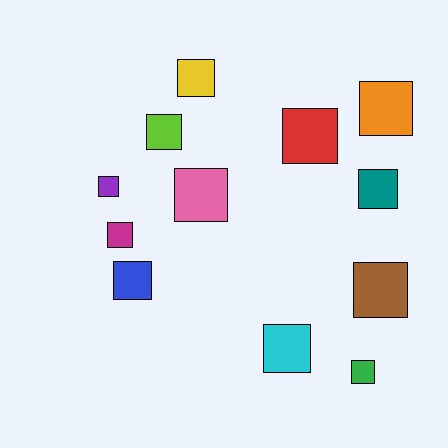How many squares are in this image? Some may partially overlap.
There are 12 squares.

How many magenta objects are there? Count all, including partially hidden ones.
There is 1 magenta object.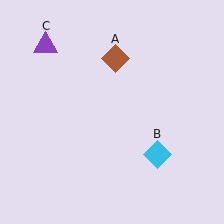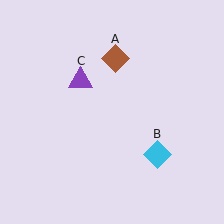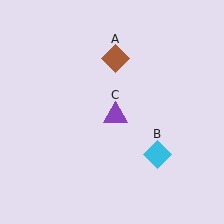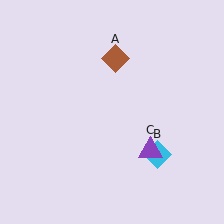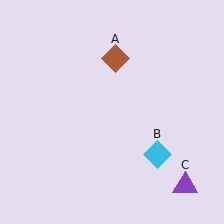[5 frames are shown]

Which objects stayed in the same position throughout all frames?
Brown diamond (object A) and cyan diamond (object B) remained stationary.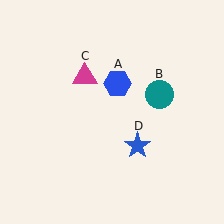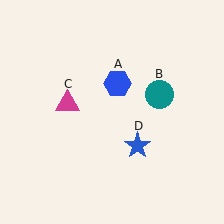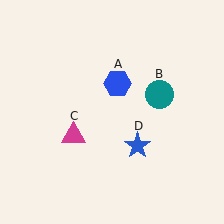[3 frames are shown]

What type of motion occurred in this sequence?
The magenta triangle (object C) rotated counterclockwise around the center of the scene.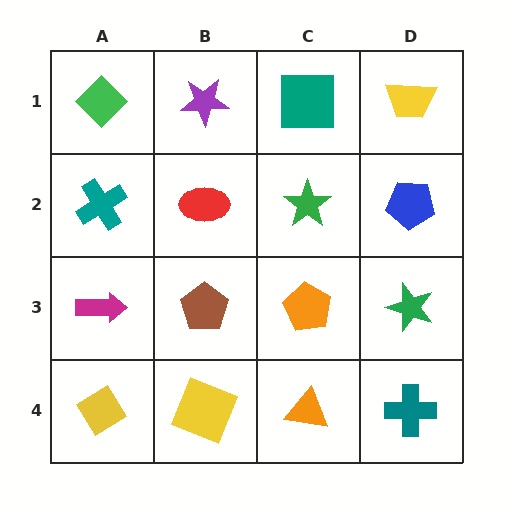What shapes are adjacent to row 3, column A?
A teal cross (row 2, column A), a yellow diamond (row 4, column A), a brown pentagon (row 3, column B).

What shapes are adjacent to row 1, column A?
A teal cross (row 2, column A), a purple star (row 1, column B).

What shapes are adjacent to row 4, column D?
A green star (row 3, column D), an orange triangle (row 4, column C).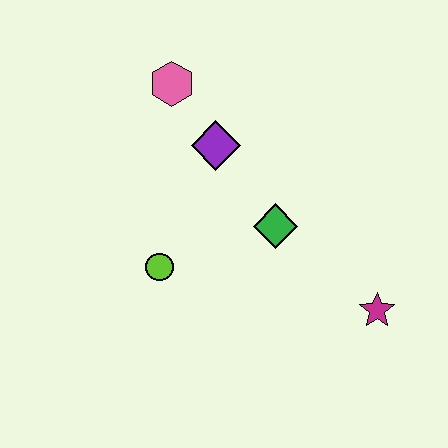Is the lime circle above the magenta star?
Yes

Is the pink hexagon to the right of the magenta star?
No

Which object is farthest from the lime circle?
The magenta star is farthest from the lime circle.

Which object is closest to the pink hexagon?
The purple diamond is closest to the pink hexagon.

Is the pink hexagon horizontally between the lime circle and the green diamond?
Yes